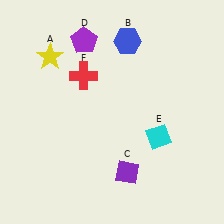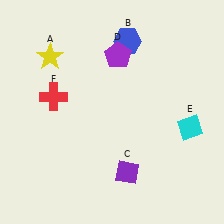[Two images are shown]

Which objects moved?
The objects that moved are: the purple pentagon (D), the cyan diamond (E), the red cross (F).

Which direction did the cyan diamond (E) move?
The cyan diamond (E) moved right.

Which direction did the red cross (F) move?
The red cross (F) moved left.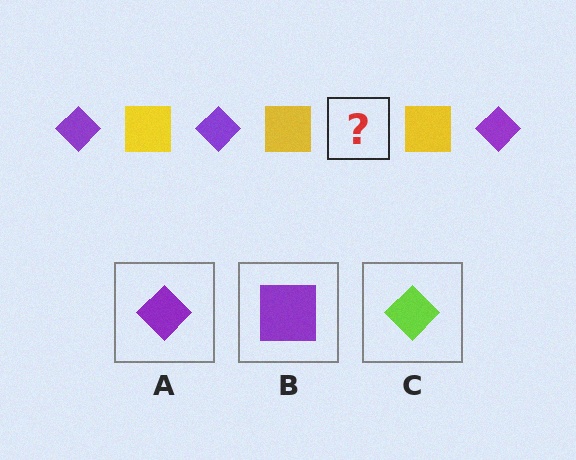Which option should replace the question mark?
Option A.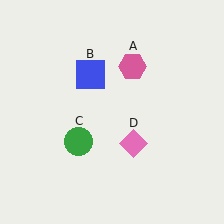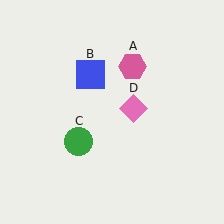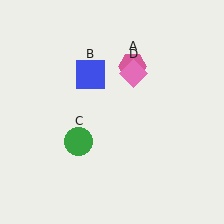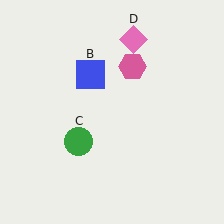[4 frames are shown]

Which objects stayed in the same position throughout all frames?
Pink hexagon (object A) and blue square (object B) and green circle (object C) remained stationary.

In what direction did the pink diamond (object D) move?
The pink diamond (object D) moved up.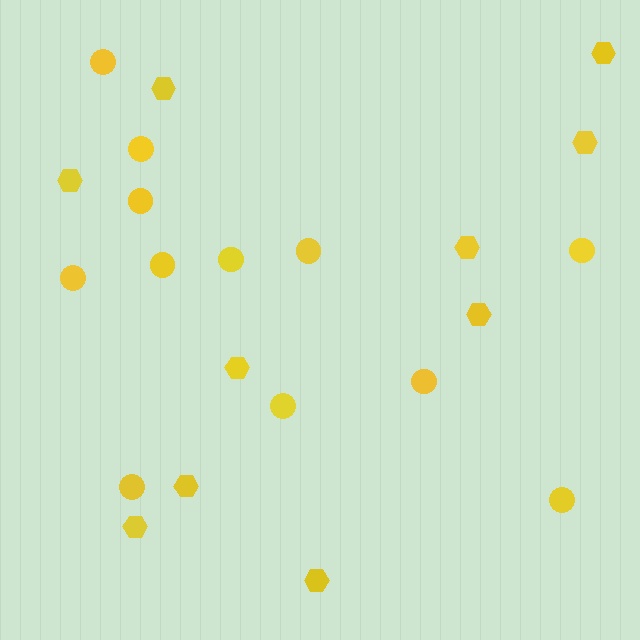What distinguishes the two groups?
There are 2 groups: one group of circles (12) and one group of hexagons (10).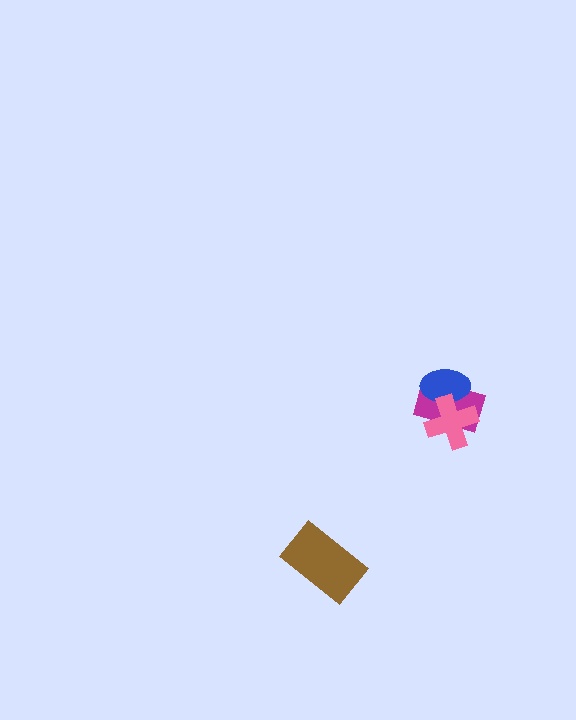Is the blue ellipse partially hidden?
Yes, it is partially covered by another shape.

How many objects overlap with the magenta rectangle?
2 objects overlap with the magenta rectangle.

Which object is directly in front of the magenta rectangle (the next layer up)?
The blue ellipse is directly in front of the magenta rectangle.